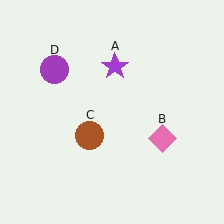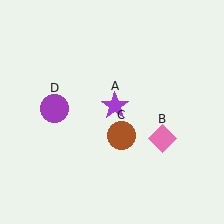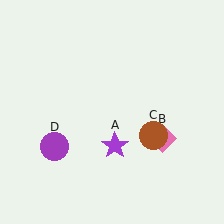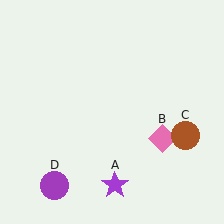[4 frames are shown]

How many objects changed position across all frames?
3 objects changed position: purple star (object A), brown circle (object C), purple circle (object D).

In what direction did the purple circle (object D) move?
The purple circle (object D) moved down.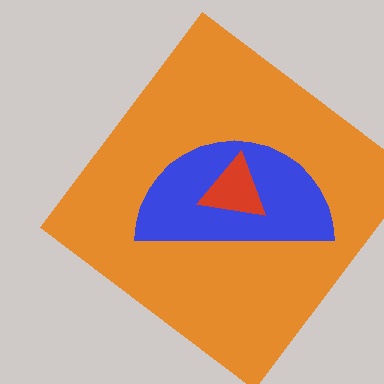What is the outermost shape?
The orange diamond.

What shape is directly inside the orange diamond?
The blue semicircle.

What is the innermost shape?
The red triangle.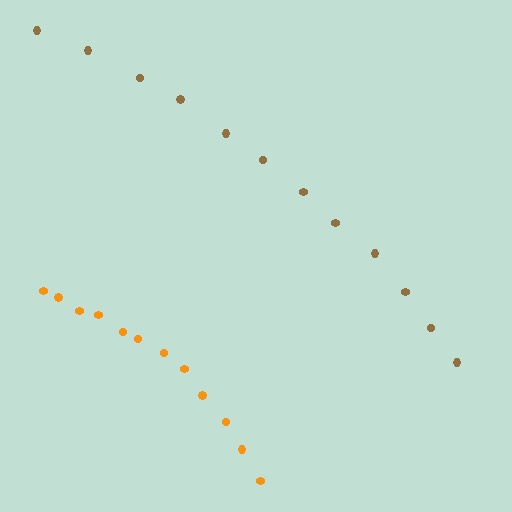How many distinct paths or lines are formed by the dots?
There are 2 distinct paths.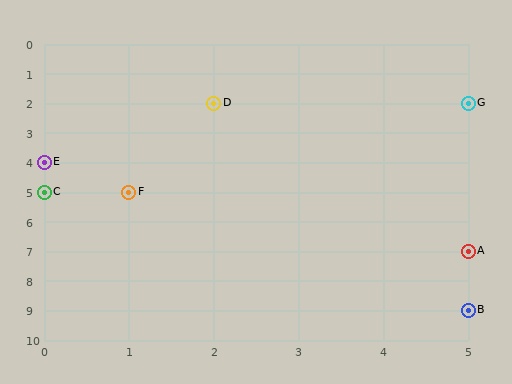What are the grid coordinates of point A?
Point A is at grid coordinates (5, 7).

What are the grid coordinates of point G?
Point G is at grid coordinates (5, 2).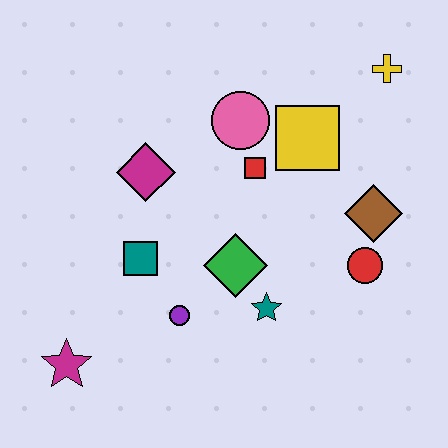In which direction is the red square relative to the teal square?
The red square is to the right of the teal square.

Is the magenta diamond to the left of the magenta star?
No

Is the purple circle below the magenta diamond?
Yes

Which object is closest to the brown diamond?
The red circle is closest to the brown diamond.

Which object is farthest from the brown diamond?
The magenta star is farthest from the brown diamond.